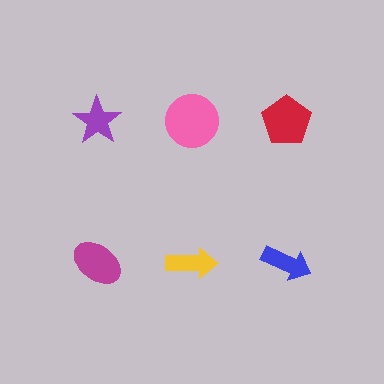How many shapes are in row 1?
3 shapes.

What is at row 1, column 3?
A red pentagon.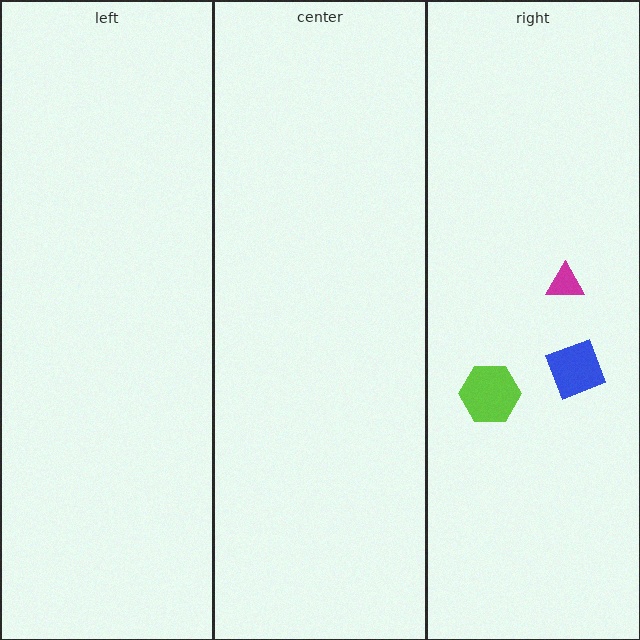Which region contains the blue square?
The right region.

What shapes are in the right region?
The blue square, the lime hexagon, the magenta triangle.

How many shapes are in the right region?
3.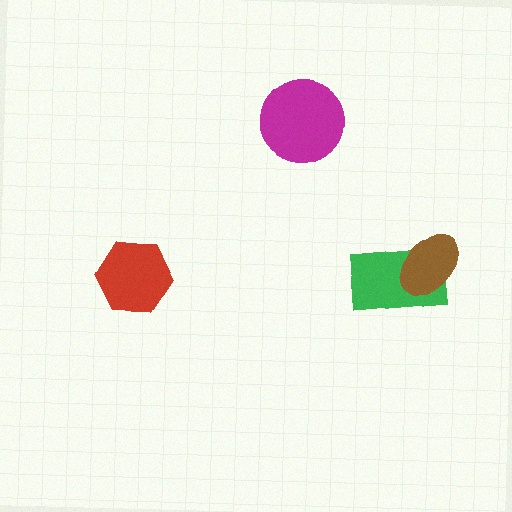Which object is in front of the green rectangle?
The brown ellipse is in front of the green rectangle.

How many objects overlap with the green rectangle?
1 object overlaps with the green rectangle.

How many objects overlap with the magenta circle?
0 objects overlap with the magenta circle.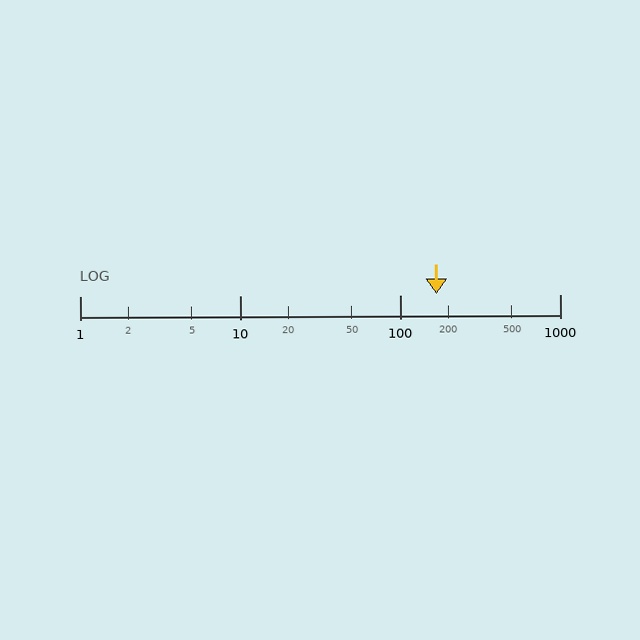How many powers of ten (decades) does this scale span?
The scale spans 3 decades, from 1 to 1000.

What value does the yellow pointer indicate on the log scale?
The pointer indicates approximately 170.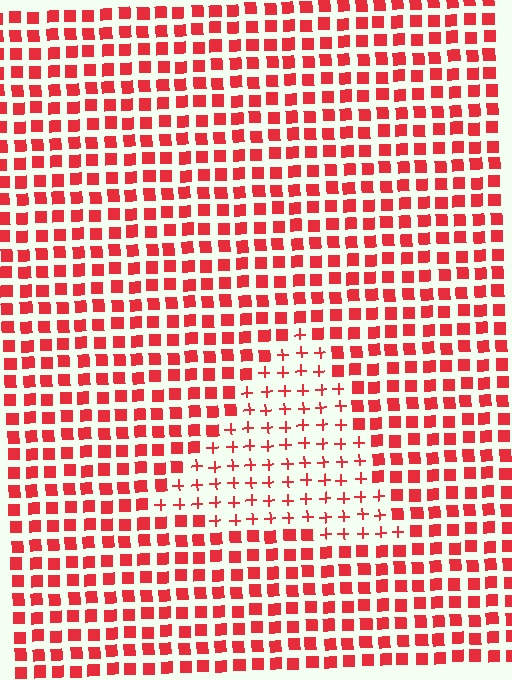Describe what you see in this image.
The image is filled with small red elements arranged in a uniform grid. A triangle-shaped region contains plus signs, while the surrounding area contains squares. The boundary is defined purely by the change in element shape.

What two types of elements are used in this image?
The image uses plus signs inside the triangle region and squares outside it.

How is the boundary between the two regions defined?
The boundary is defined by a change in element shape: plus signs inside vs. squares outside. All elements share the same color and spacing.